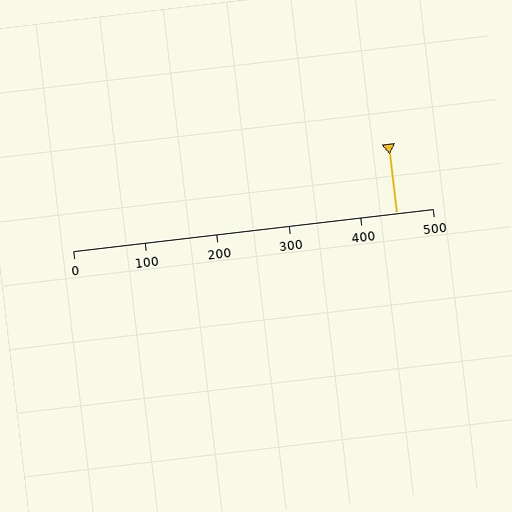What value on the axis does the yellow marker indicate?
The marker indicates approximately 450.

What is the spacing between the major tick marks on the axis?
The major ticks are spaced 100 apart.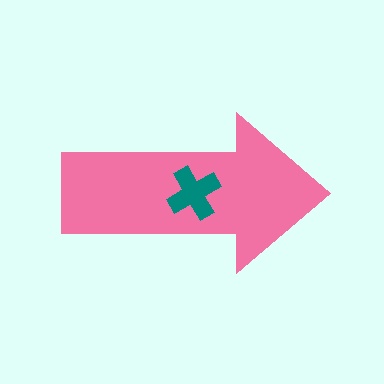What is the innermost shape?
The teal cross.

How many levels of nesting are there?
2.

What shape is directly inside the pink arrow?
The teal cross.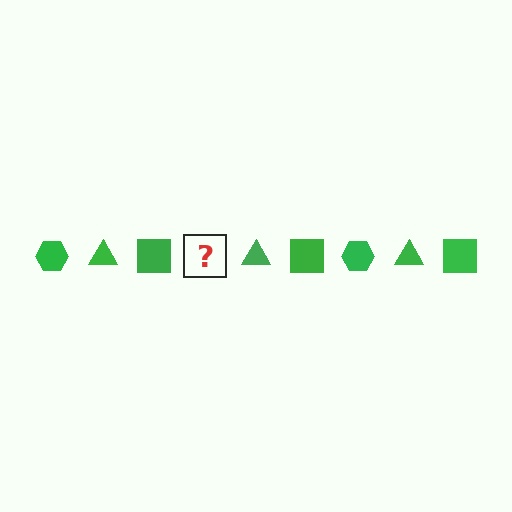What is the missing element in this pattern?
The missing element is a green hexagon.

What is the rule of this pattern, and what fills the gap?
The rule is that the pattern cycles through hexagon, triangle, square shapes in green. The gap should be filled with a green hexagon.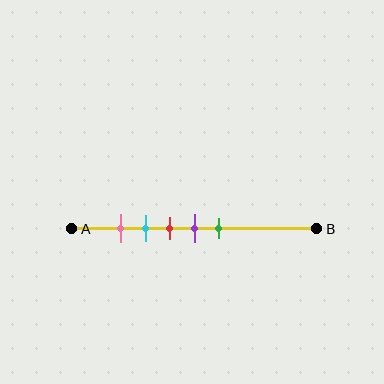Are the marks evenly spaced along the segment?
Yes, the marks are approximately evenly spaced.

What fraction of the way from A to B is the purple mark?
The purple mark is approximately 50% (0.5) of the way from A to B.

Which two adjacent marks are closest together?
The pink and cyan marks are the closest adjacent pair.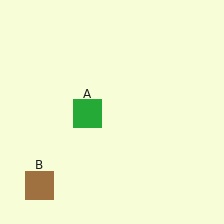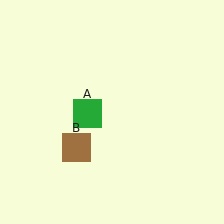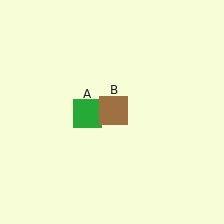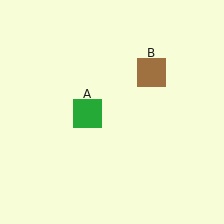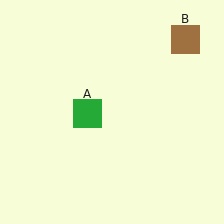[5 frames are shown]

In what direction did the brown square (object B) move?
The brown square (object B) moved up and to the right.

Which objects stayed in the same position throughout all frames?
Green square (object A) remained stationary.